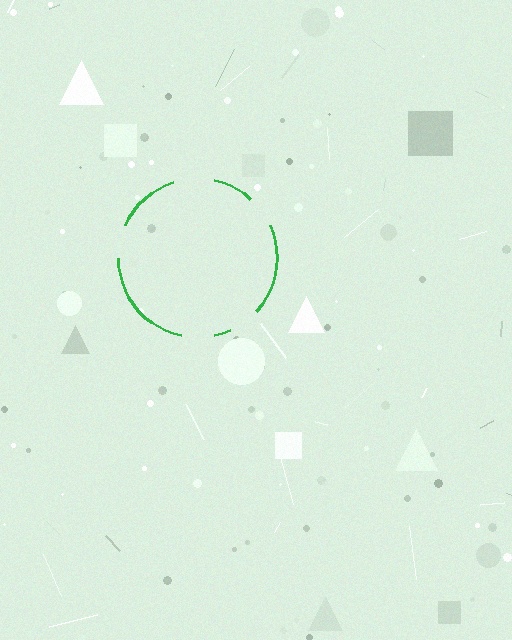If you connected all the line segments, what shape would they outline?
They would outline a circle.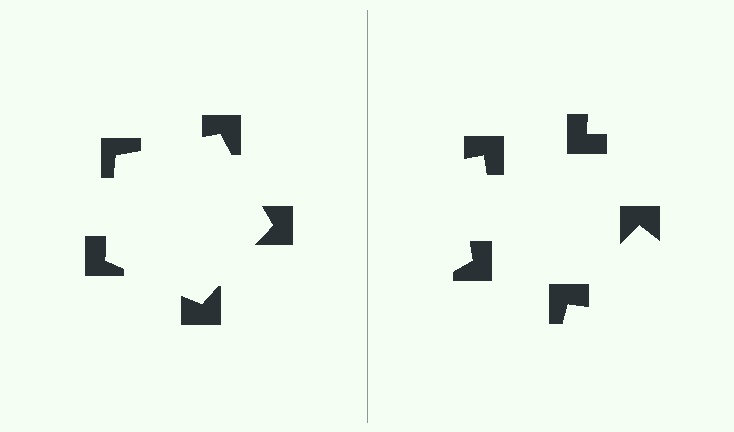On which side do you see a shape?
An illusory pentagon appears on the left side. On the right side the wedge cuts are rotated, so no coherent shape forms.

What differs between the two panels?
The notched squares are positioned identically on both sides; only the wedge orientations differ. On the left they align to a pentagon; on the right they are misaligned.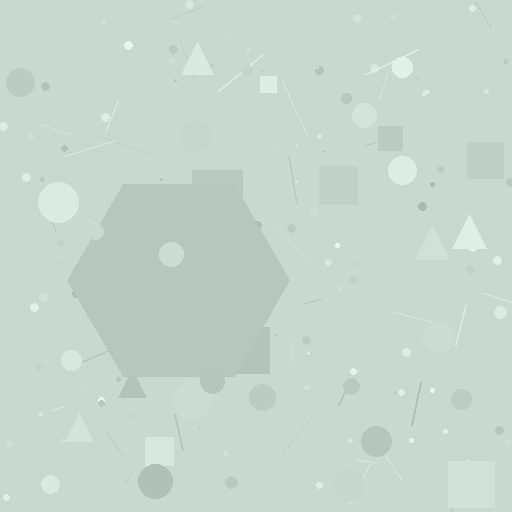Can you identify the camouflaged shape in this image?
The camouflaged shape is a hexagon.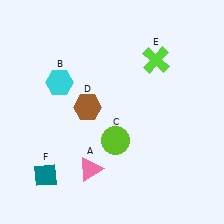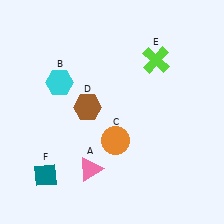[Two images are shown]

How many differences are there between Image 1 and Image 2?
There is 1 difference between the two images.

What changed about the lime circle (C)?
In Image 1, C is lime. In Image 2, it changed to orange.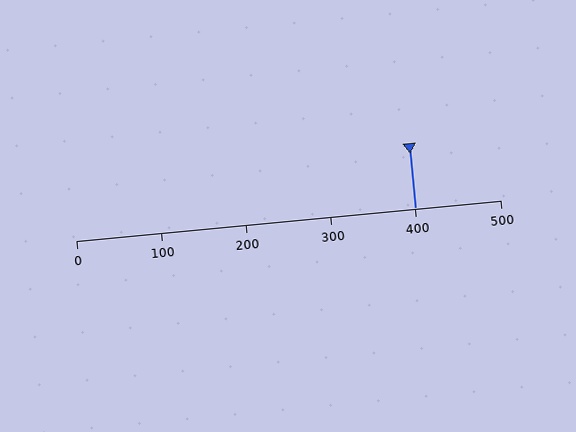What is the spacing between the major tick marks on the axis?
The major ticks are spaced 100 apart.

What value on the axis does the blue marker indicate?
The marker indicates approximately 400.